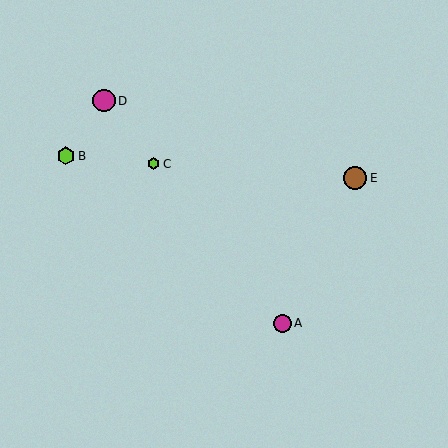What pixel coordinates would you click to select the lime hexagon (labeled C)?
Click at (154, 164) to select the lime hexagon C.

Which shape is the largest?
The brown circle (labeled E) is the largest.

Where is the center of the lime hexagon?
The center of the lime hexagon is at (154, 164).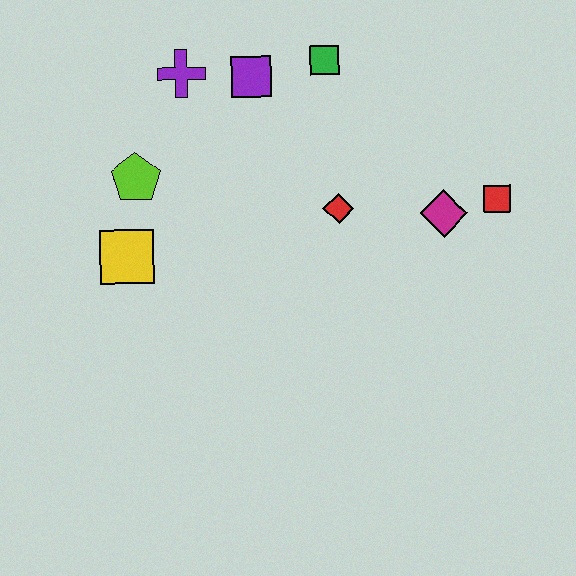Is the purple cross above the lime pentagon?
Yes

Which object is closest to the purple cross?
The purple square is closest to the purple cross.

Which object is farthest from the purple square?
The red square is farthest from the purple square.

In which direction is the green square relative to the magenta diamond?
The green square is above the magenta diamond.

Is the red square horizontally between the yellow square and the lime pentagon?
No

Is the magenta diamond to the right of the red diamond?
Yes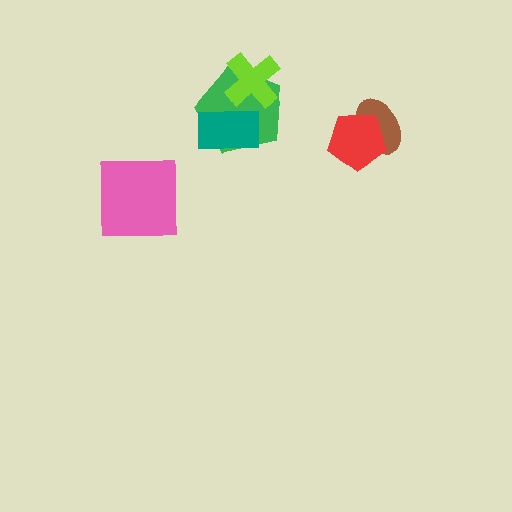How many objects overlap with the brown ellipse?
1 object overlaps with the brown ellipse.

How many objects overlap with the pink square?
0 objects overlap with the pink square.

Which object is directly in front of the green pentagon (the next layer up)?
The teal rectangle is directly in front of the green pentagon.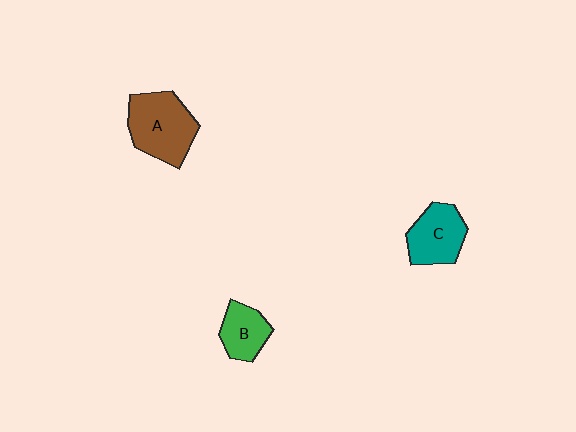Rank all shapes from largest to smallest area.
From largest to smallest: A (brown), C (teal), B (green).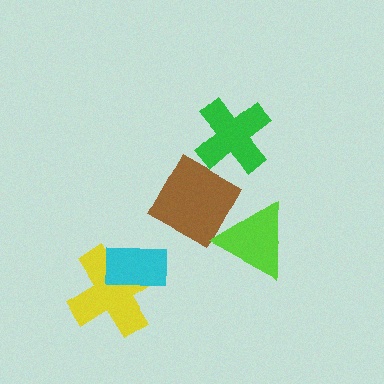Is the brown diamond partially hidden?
Yes, it is partially covered by another shape.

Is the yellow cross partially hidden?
Yes, it is partially covered by another shape.